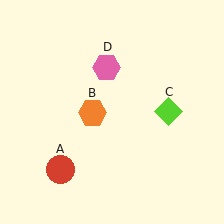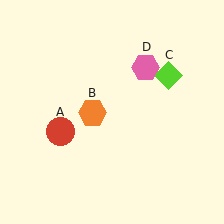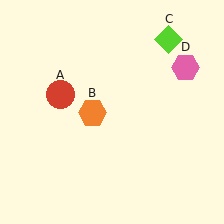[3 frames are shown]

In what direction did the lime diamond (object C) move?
The lime diamond (object C) moved up.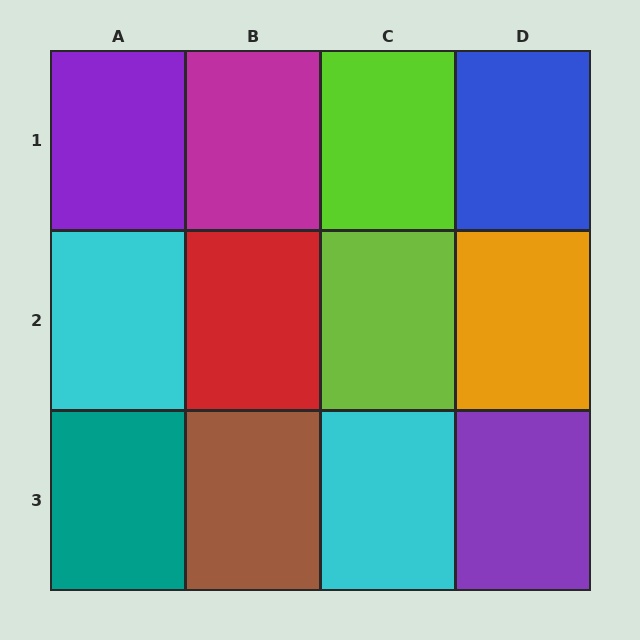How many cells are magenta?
1 cell is magenta.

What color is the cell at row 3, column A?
Teal.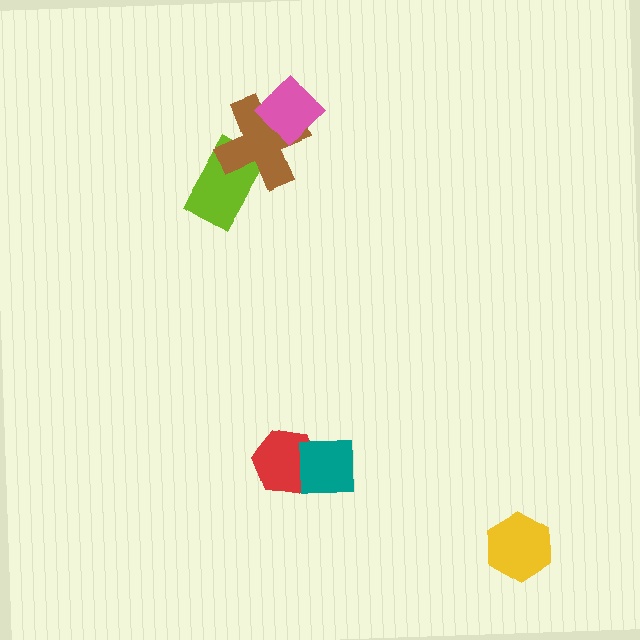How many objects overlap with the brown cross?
2 objects overlap with the brown cross.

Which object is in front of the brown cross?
The pink diamond is in front of the brown cross.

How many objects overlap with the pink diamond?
1 object overlaps with the pink diamond.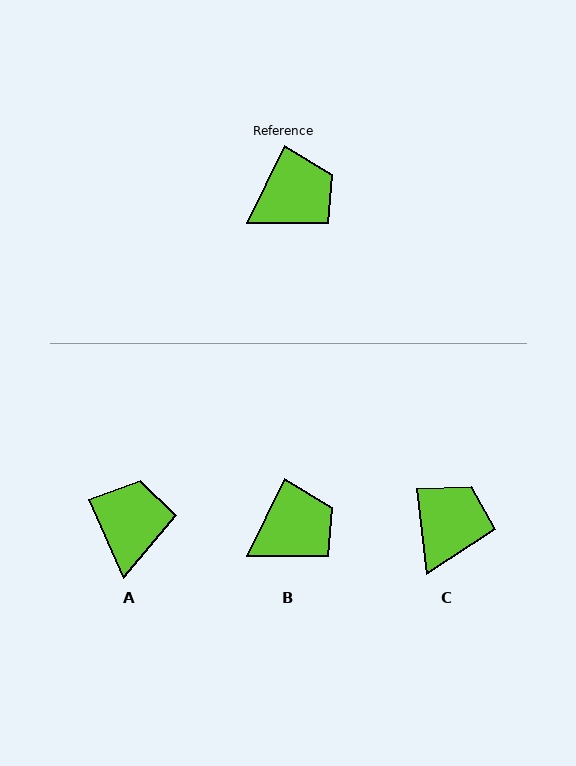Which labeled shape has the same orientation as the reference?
B.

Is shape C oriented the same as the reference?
No, it is off by about 33 degrees.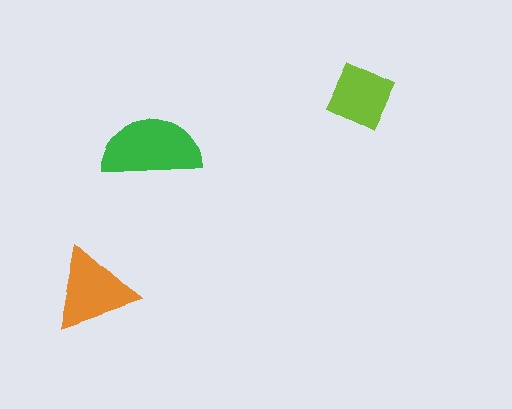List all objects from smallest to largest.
The lime diamond, the orange triangle, the green semicircle.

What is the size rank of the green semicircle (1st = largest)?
1st.